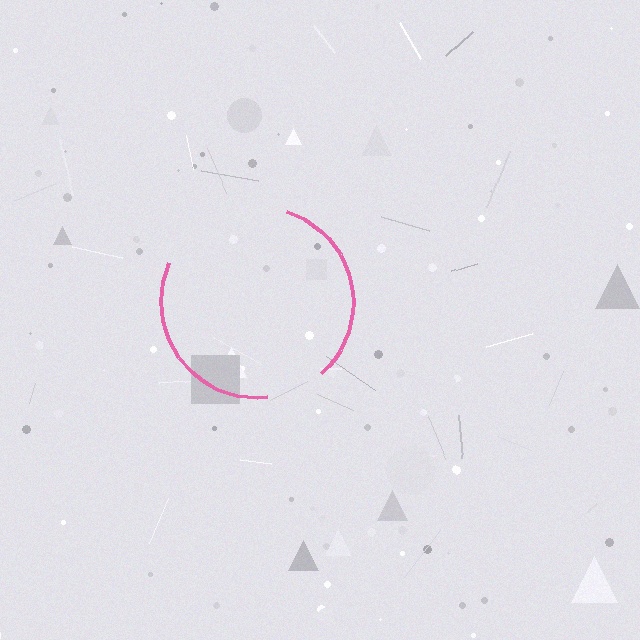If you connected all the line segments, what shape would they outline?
They would outline a circle.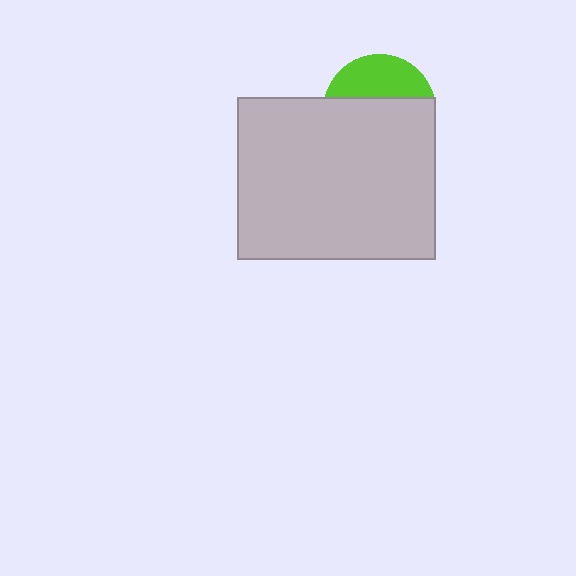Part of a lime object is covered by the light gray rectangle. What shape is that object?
It is a circle.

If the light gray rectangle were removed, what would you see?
You would see the complete lime circle.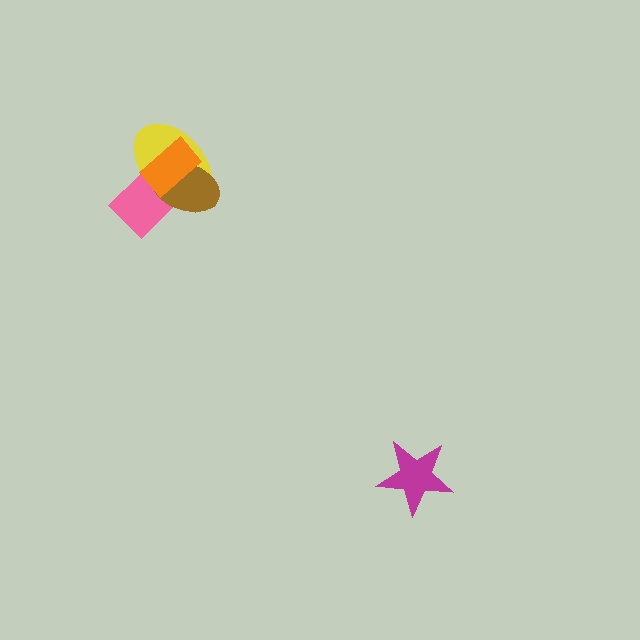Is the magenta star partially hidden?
No, no other shape covers it.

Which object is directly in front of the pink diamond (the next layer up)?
The yellow ellipse is directly in front of the pink diamond.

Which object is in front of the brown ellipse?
The orange rectangle is in front of the brown ellipse.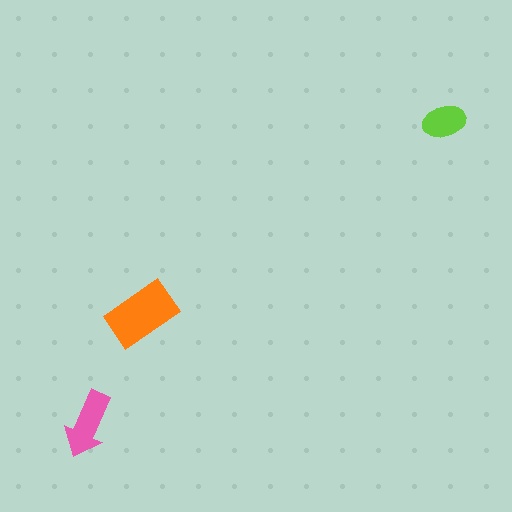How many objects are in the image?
There are 3 objects in the image.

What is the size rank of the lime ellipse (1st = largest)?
3rd.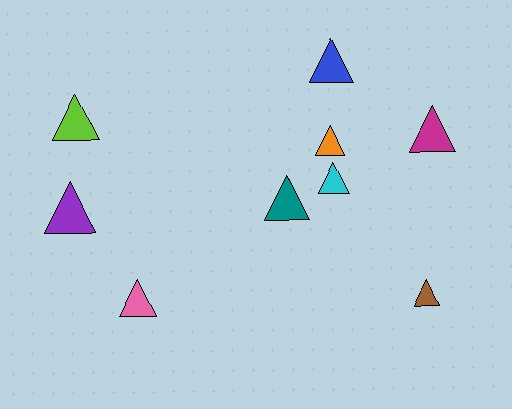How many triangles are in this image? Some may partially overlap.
There are 9 triangles.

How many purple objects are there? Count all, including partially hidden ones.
There is 1 purple object.